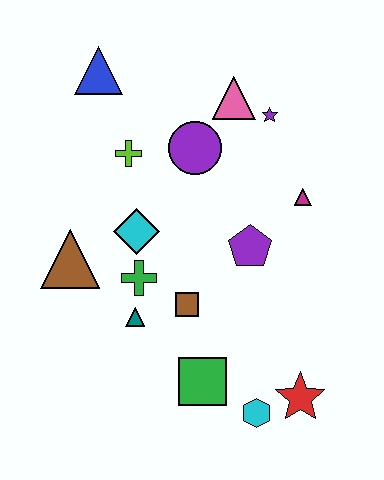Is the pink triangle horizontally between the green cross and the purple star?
Yes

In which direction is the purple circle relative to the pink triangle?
The purple circle is below the pink triangle.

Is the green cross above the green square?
Yes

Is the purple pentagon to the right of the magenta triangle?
No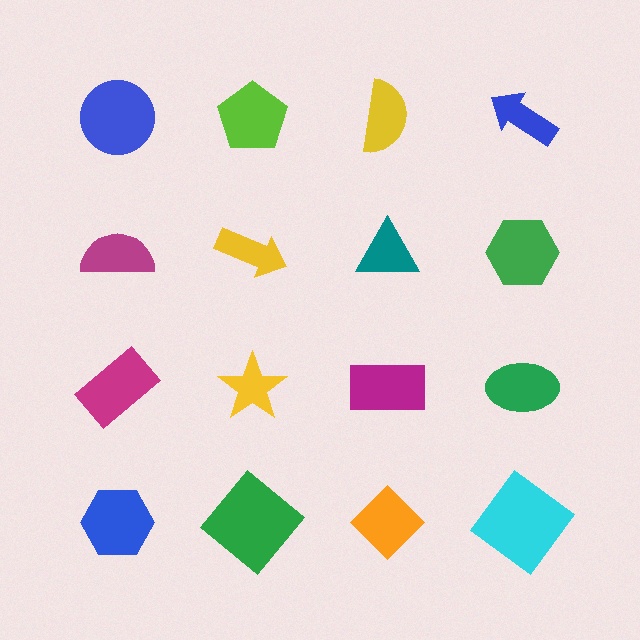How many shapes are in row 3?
4 shapes.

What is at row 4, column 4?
A cyan diamond.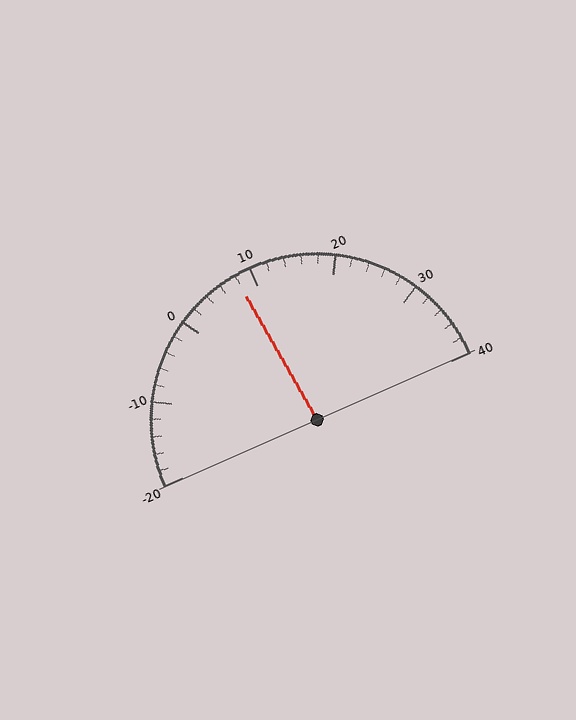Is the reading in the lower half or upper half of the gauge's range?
The reading is in the lower half of the range (-20 to 40).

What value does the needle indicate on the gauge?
The needle indicates approximately 8.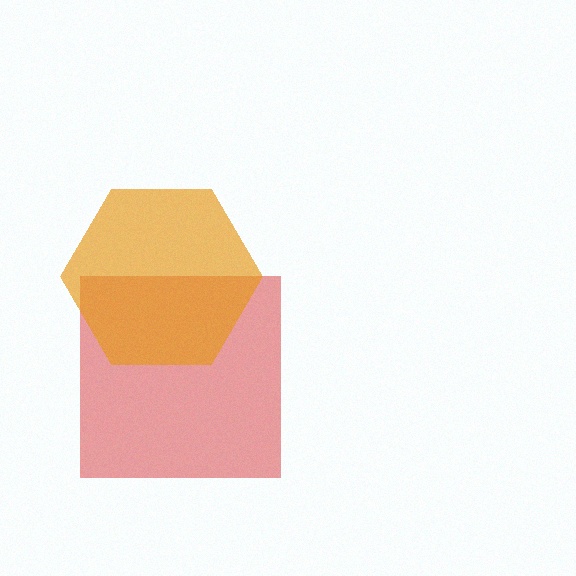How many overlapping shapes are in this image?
There are 2 overlapping shapes in the image.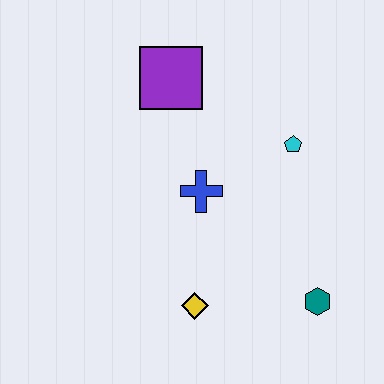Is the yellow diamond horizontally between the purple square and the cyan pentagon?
Yes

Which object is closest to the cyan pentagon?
The blue cross is closest to the cyan pentagon.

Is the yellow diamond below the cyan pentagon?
Yes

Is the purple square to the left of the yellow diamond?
Yes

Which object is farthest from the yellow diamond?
The purple square is farthest from the yellow diamond.